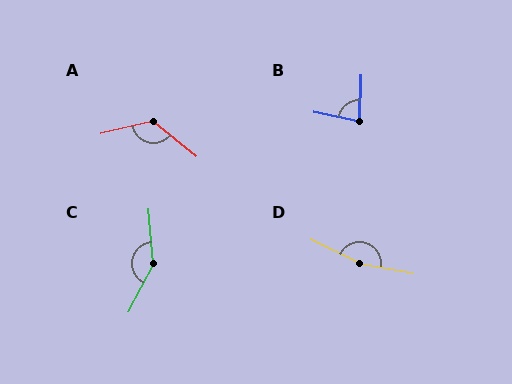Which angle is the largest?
D, at approximately 164 degrees.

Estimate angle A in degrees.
Approximately 128 degrees.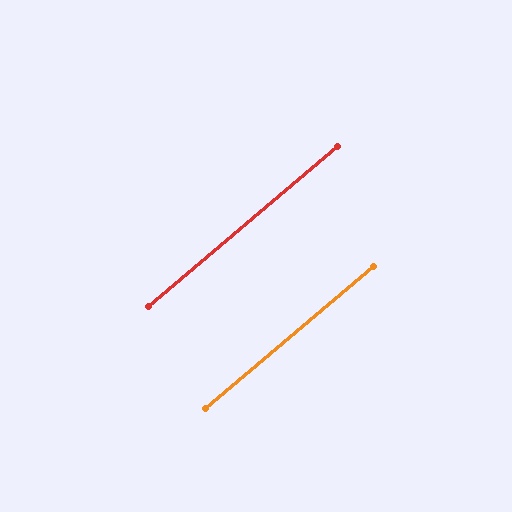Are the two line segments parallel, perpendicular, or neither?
Parallel — their directions differ by only 0.2°.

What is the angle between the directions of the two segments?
Approximately 0 degrees.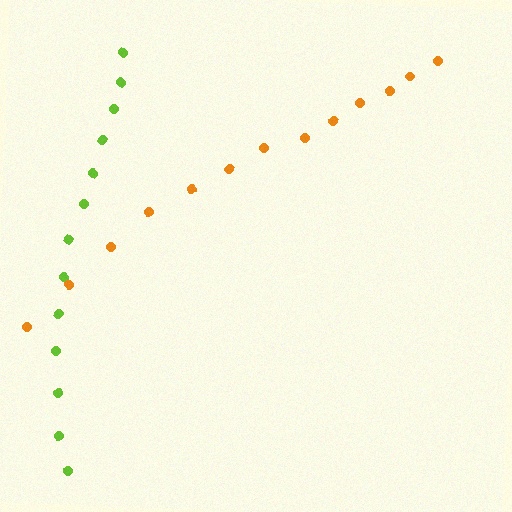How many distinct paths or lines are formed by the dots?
There are 2 distinct paths.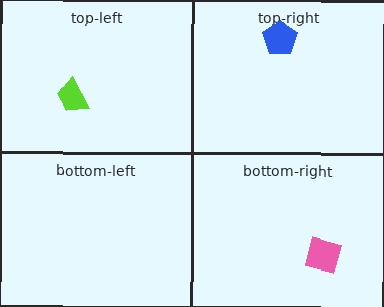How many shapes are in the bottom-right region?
1.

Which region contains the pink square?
The bottom-right region.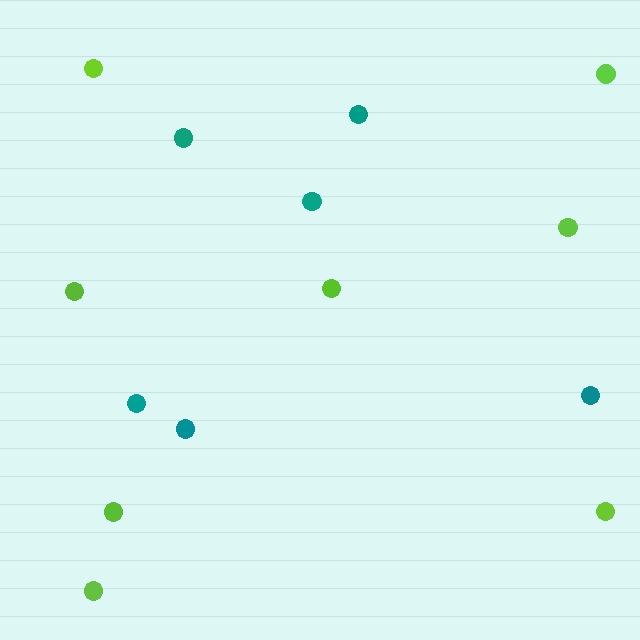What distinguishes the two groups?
There are 2 groups: one group of lime circles (8) and one group of teal circles (6).